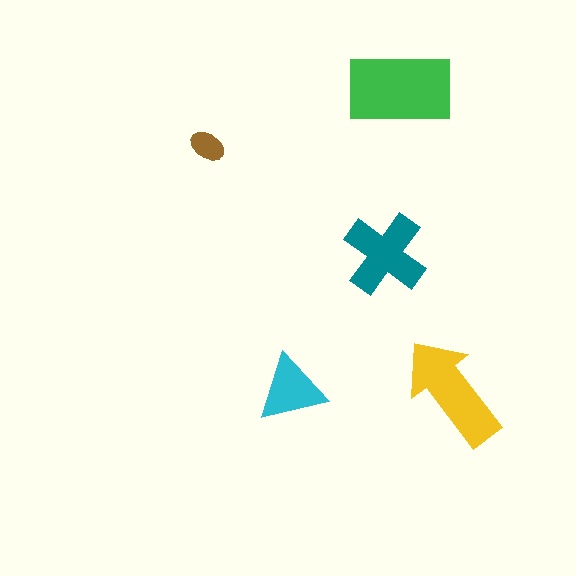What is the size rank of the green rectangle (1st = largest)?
1st.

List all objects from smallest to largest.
The brown ellipse, the cyan triangle, the teal cross, the yellow arrow, the green rectangle.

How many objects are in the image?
There are 5 objects in the image.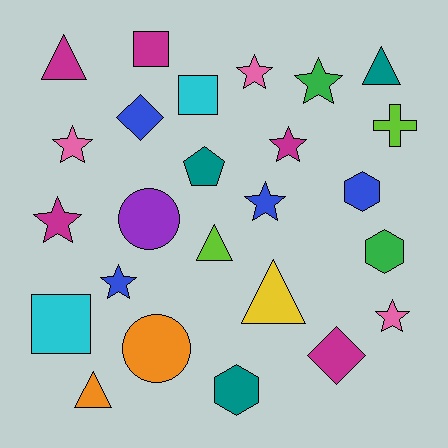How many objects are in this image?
There are 25 objects.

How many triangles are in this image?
There are 5 triangles.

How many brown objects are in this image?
There are no brown objects.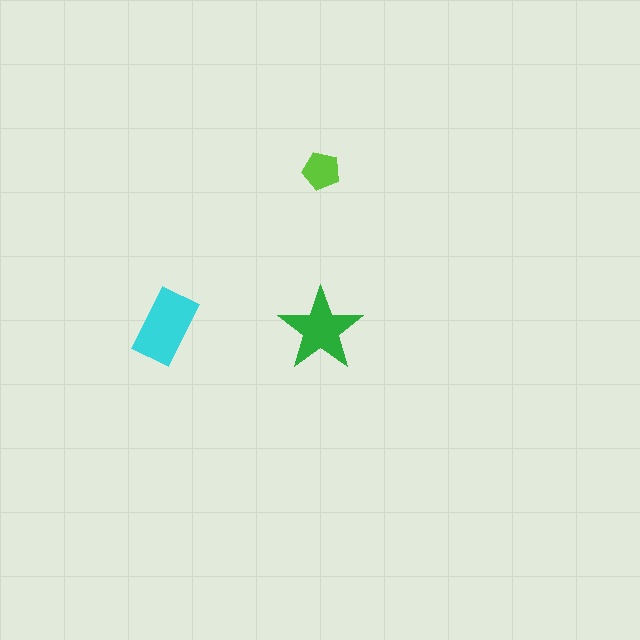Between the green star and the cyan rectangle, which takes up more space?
The cyan rectangle.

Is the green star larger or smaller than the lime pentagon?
Larger.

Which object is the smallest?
The lime pentagon.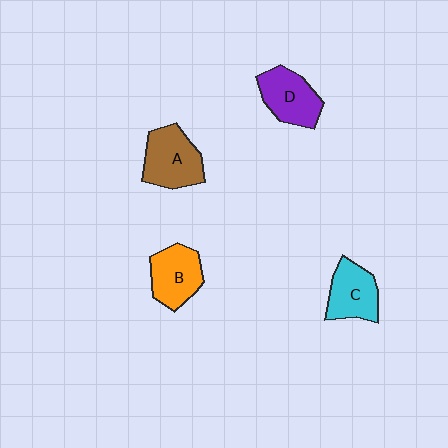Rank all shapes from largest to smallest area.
From largest to smallest: A (brown), D (purple), B (orange), C (cyan).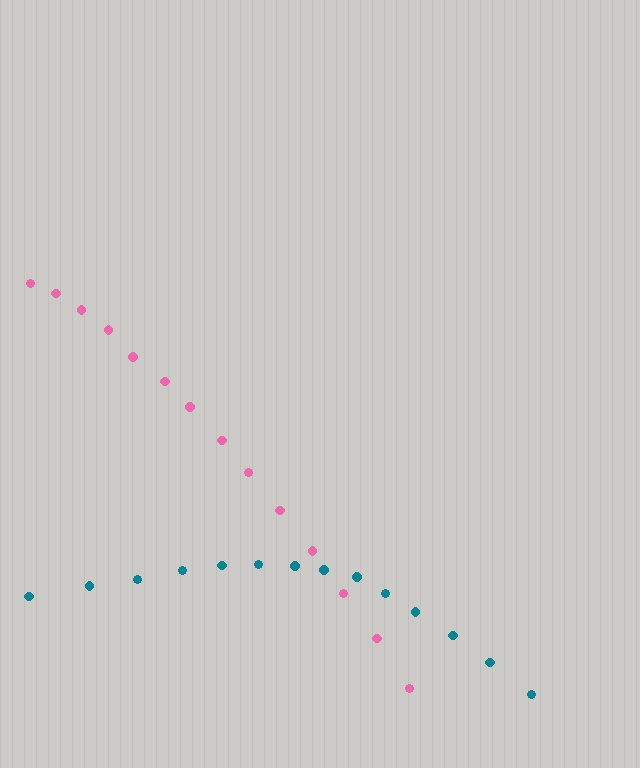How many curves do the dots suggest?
There are 2 distinct paths.